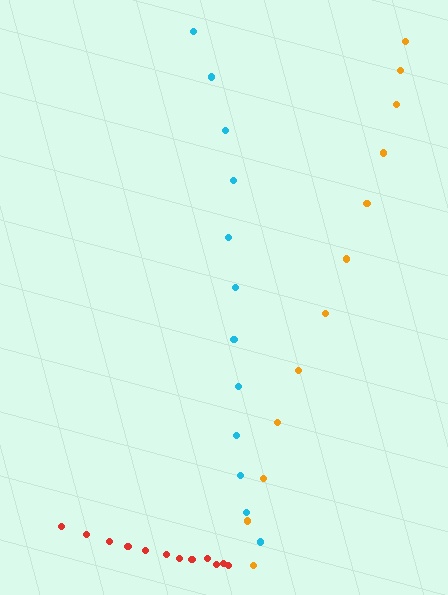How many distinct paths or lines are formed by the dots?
There are 3 distinct paths.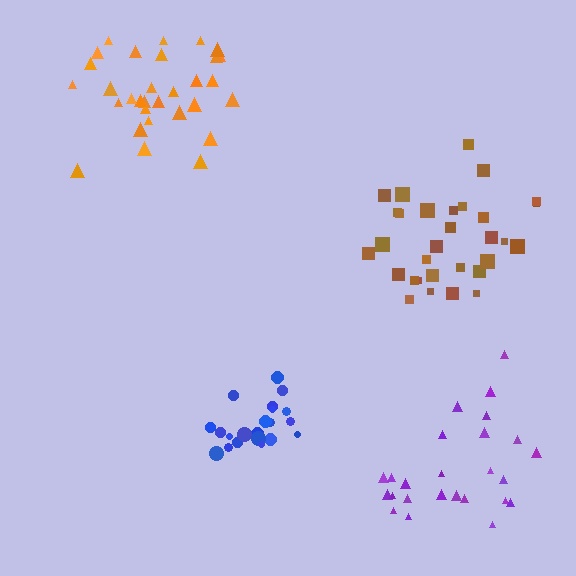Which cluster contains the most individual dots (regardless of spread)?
Brown (31).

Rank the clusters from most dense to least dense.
blue, orange, purple, brown.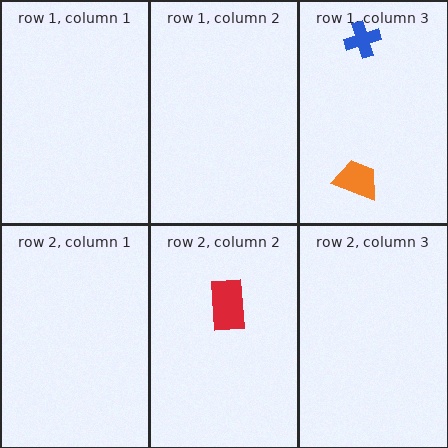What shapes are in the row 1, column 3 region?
The orange trapezoid, the blue cross.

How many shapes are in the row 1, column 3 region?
2.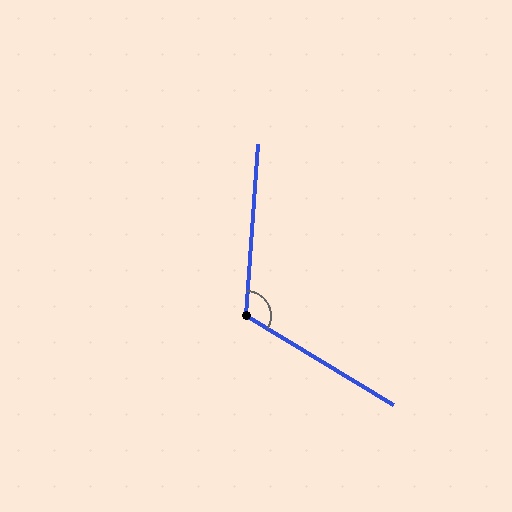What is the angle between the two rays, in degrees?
Approximately 117 degrees.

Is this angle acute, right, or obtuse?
It is obtuse.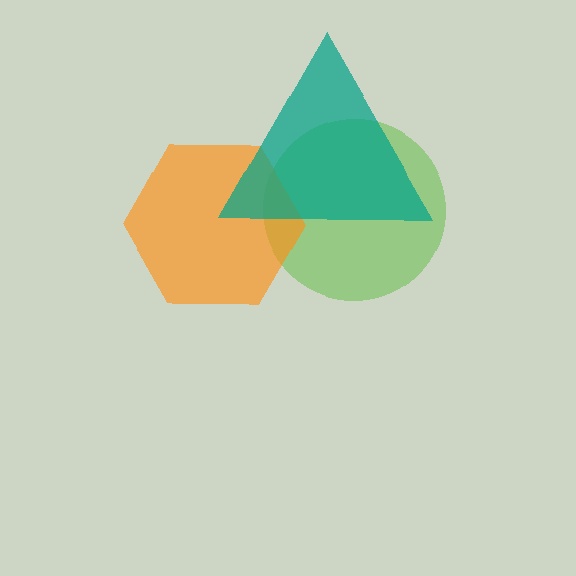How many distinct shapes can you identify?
There are 3 distinct shapes: a lime circle, an orange hexagon, a teal triangle.